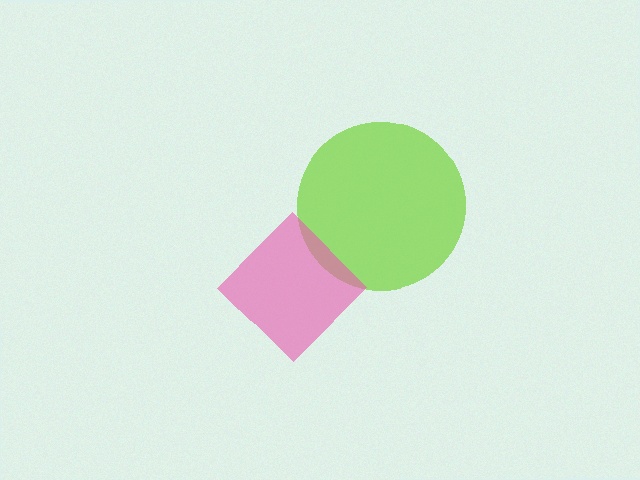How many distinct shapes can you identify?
There are 2 distinct shapes: a lime circle, a pink diamond.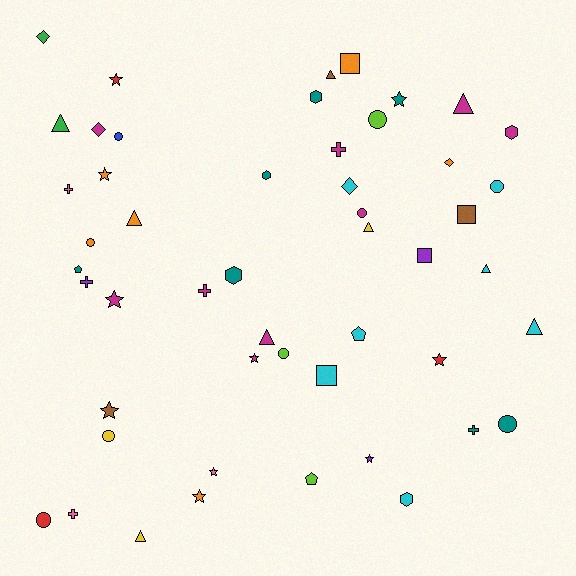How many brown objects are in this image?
There are 3 brown objects.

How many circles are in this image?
There are 9 circles.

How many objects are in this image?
There are 50 objects.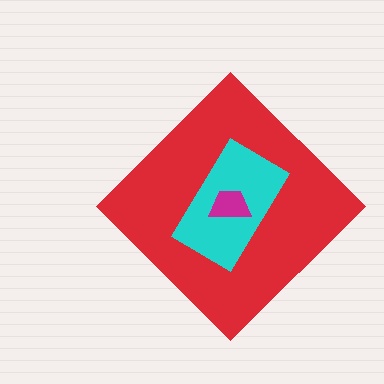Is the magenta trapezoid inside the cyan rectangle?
Yes.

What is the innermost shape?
The magenta trapezoid.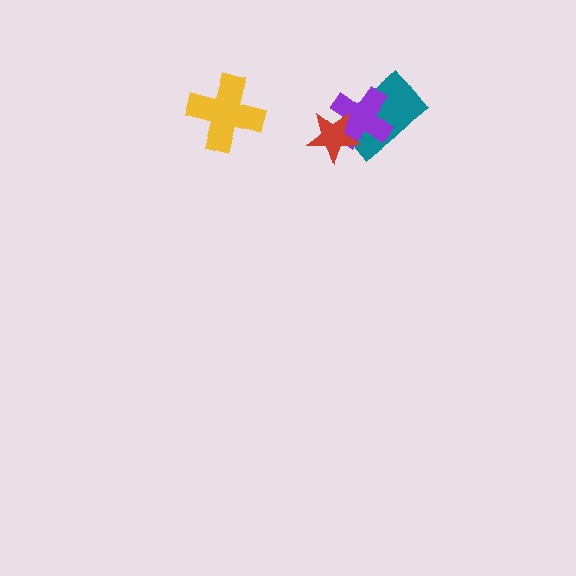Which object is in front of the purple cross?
The red star is in front of the purple cross.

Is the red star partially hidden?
No, no other shape covers it.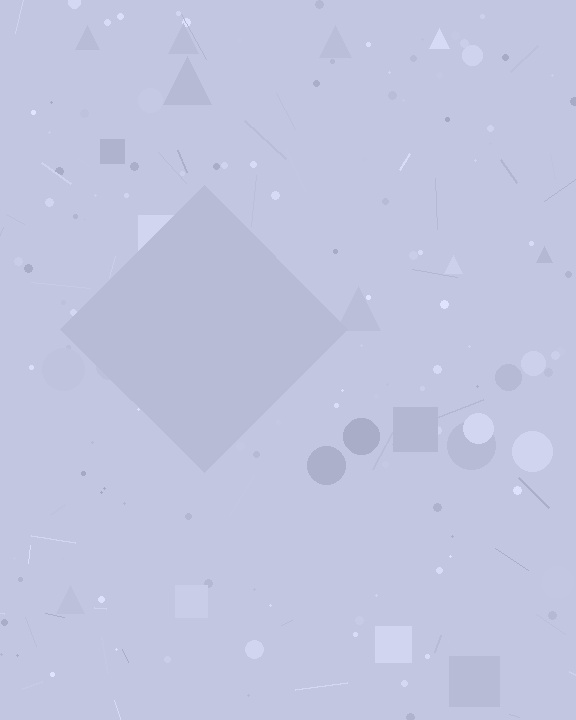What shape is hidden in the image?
A diamond is hidden in the image.